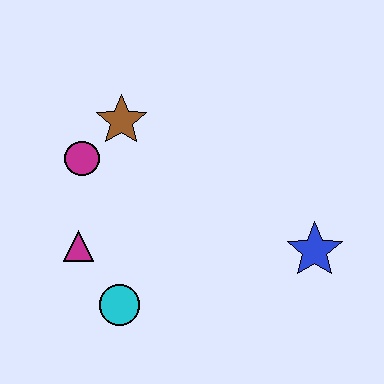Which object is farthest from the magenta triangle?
The blue star is farthest from the magenta triangle.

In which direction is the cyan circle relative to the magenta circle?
The cyan circle is below the magenta circle.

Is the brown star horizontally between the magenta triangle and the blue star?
Yes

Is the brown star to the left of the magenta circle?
No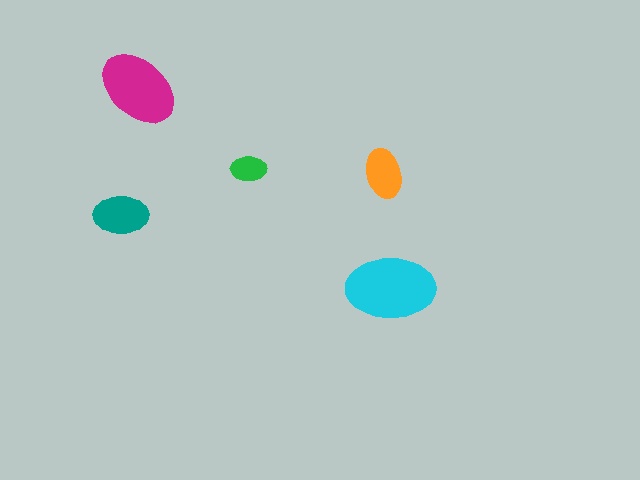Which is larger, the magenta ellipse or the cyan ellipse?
The cyan one.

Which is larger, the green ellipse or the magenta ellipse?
The magenta one.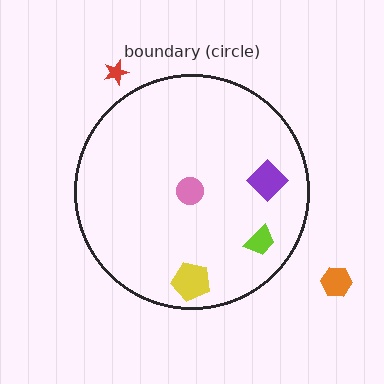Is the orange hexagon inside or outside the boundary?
Outside.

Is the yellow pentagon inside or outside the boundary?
Inside.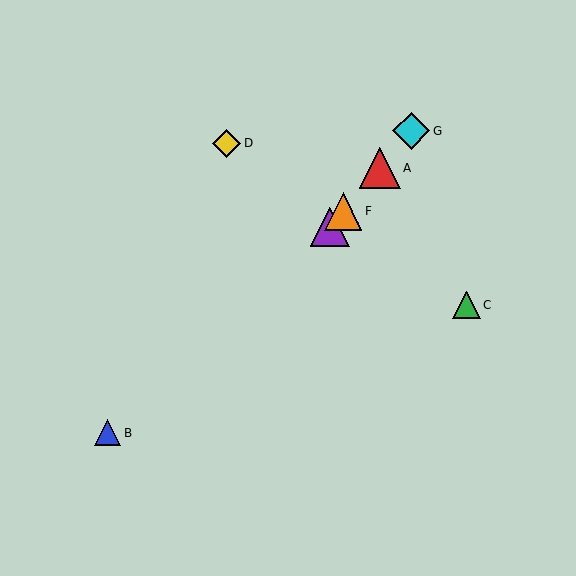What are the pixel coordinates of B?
Object B is at (108, 433).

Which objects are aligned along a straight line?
Objects A, E, F, G are aligned along a straight line.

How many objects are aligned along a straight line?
4 objects (A, E, F, G) are aligned along a straight line.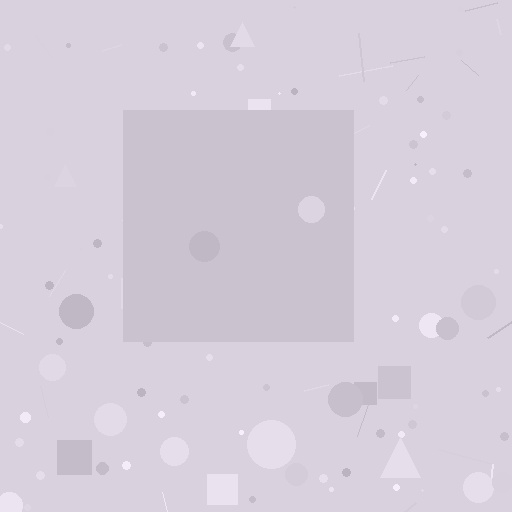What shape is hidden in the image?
A square is hidden in the image.